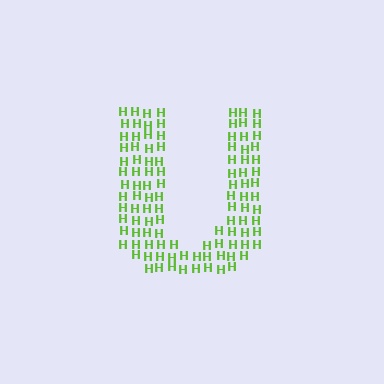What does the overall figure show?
The overall figure shows the letter U.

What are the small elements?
The small elements are letter H's.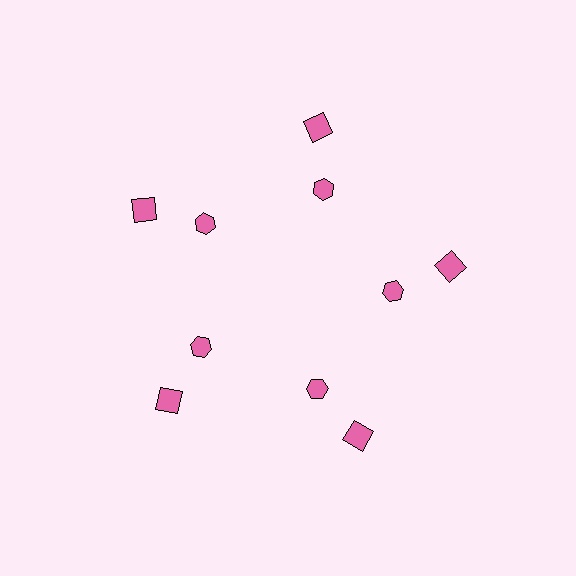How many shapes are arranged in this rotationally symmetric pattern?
There are 10 shapes, arranged in 5 groups of 2.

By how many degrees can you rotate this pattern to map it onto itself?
The pattern maps onto itself every 72 degrees of rotation.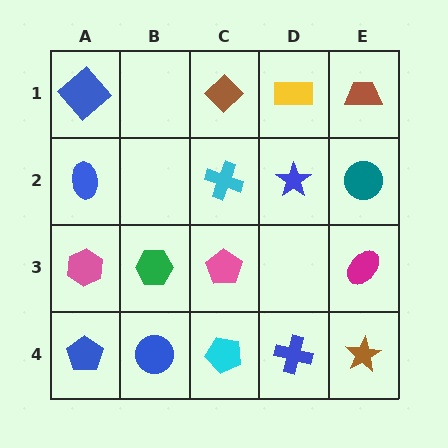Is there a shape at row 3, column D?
No, that cell is empty.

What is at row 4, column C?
A cyan pentagon.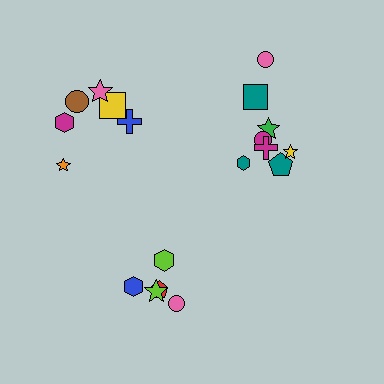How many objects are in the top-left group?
There are 6 objects.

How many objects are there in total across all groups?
There are 19 objects.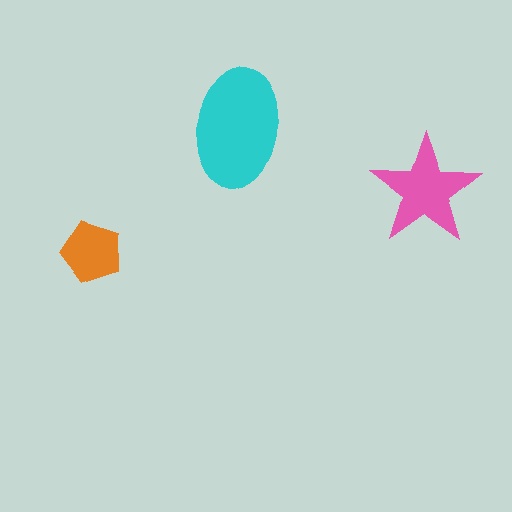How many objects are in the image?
There are 3 objects in the image.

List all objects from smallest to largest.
The orange pentagon, the pink star, the cyan ellipse.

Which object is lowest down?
The orange pentagon is bottommost.